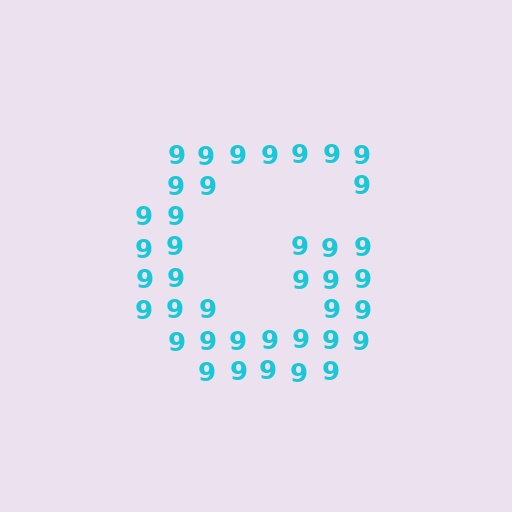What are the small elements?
The small elements are digit 9's.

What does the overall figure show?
The overall figure shows the letter G.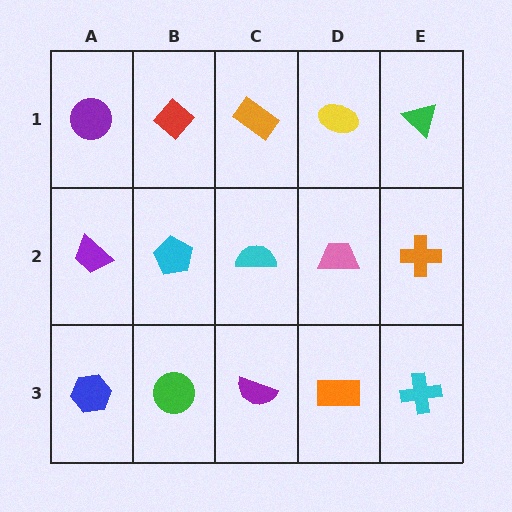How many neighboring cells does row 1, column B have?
3.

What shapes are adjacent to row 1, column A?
A purple trapezoid (row 2, column A), a red diamond (row 1, column B).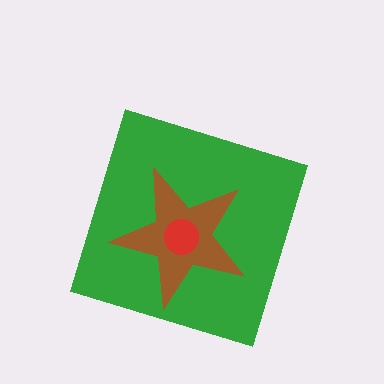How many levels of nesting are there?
3.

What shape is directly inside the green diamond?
The brown star.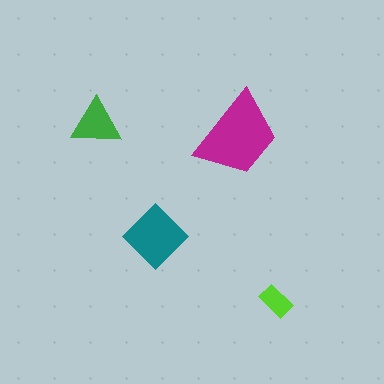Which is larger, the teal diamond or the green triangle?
The teal diamond.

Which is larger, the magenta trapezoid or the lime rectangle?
The magenta trapezoid.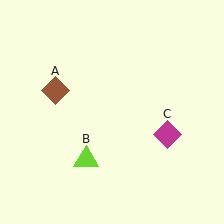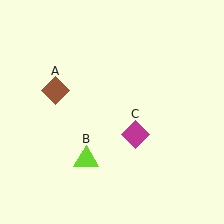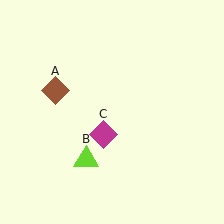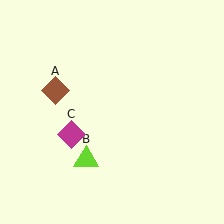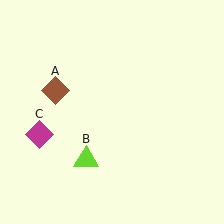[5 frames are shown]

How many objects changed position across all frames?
1 object changed position: magenta diamond (object C).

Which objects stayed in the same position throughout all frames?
Brown diamond (object A) and lime triangle (object B) remained stationary.